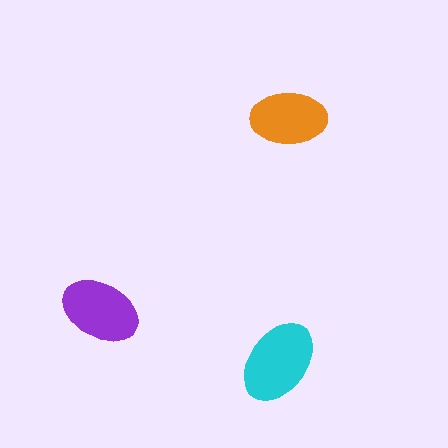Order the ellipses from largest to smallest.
the cyan one, the purple one, the orange one.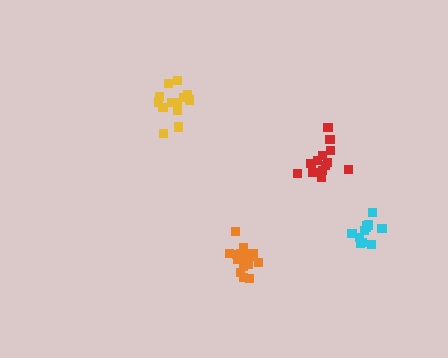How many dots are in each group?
Group 1: 13 dots, Group 2: 13 dots, Group 3: 13 dots, Group 4: 17 dots (56 total).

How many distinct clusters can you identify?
There are 4 distinct clusters.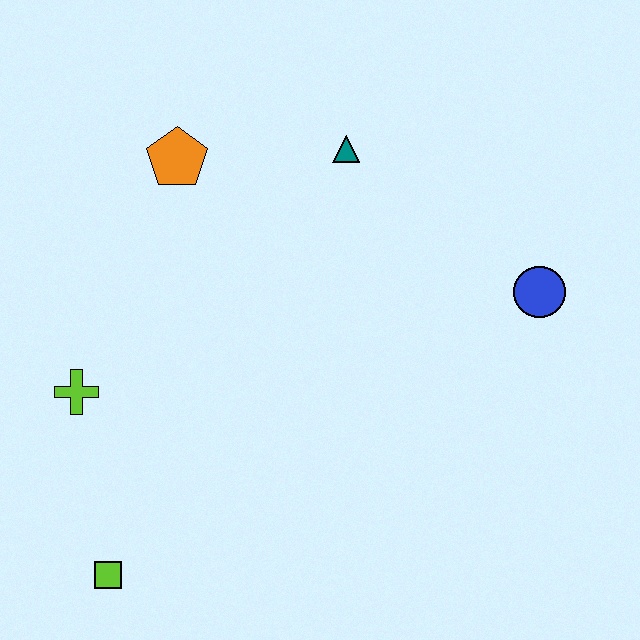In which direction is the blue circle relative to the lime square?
The blue circle is to the right of the lime square.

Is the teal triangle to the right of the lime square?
Yes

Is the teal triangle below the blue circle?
No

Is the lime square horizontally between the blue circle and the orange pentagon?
No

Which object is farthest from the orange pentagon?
The lime square is farthest from the orange pentagon.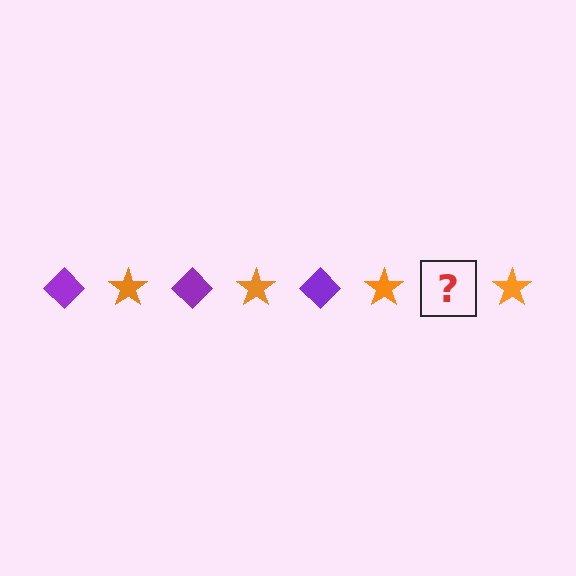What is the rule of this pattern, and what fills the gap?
The rule is that the pattern alternates between purple diamond and orange star. The gap should be filled with a purple diamond.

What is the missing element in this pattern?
The missing element is a purple diamond.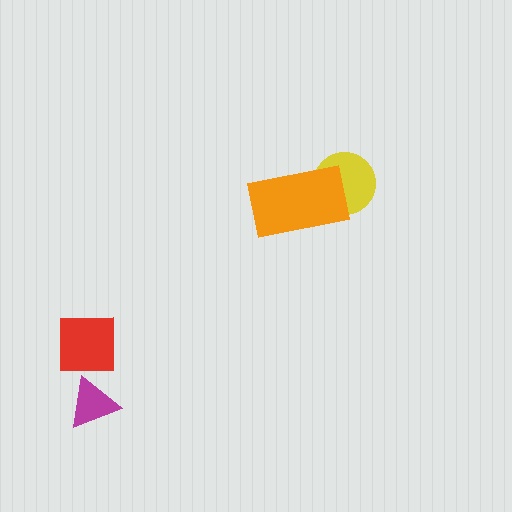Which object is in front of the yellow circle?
The orange rectangle is in front of the yellow circle.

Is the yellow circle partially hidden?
Yes, it is partially covered by another shape.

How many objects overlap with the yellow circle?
1 object overlaps with the yellow circle.